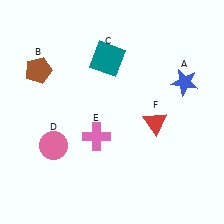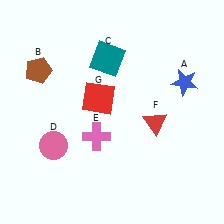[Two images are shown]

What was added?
A red square (G) was added in Image 2.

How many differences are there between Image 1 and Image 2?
There is 1 difference between the two images.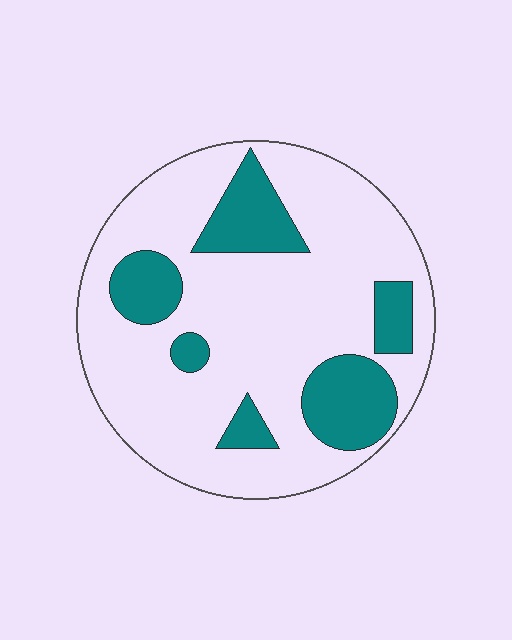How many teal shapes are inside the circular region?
6.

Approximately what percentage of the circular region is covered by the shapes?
Approximately 25%.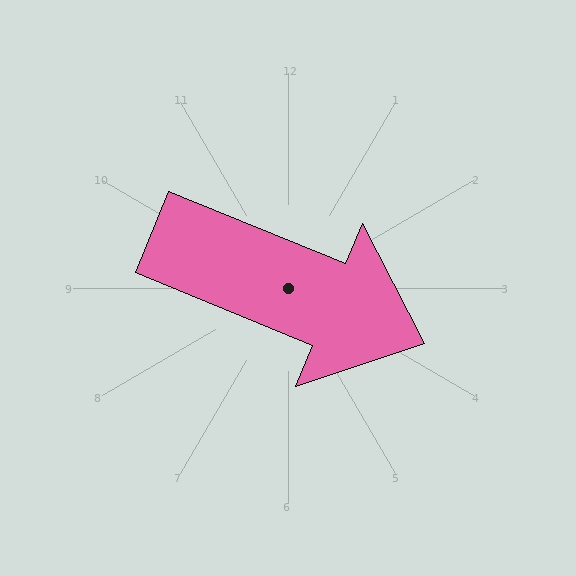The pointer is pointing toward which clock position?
Roughly 4 o'clock.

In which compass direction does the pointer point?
East.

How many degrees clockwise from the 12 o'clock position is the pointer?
Approximately 112 degrees.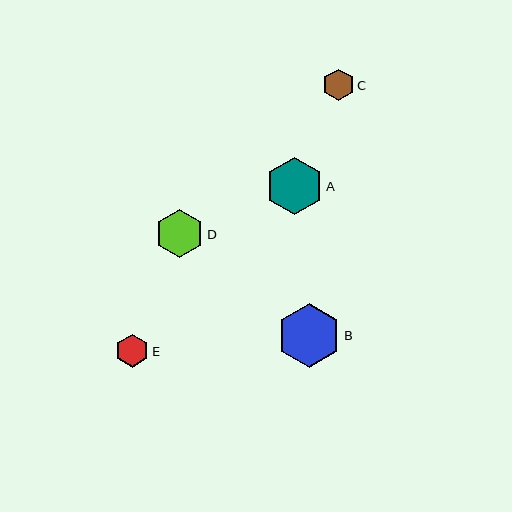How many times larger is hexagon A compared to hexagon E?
Hexagon A is approximately 1.7 times the size of hexagon E.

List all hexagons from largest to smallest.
From largest to smallest: B, A, D, E, C.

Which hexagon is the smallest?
Hexagon C is the smallest with a size of approximately 32 pixels.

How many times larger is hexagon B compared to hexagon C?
Hexagon B is approximately 2.0 times the size of hexagon C.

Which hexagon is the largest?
Hexagon B is the largest with a size of approximately 64 pixels.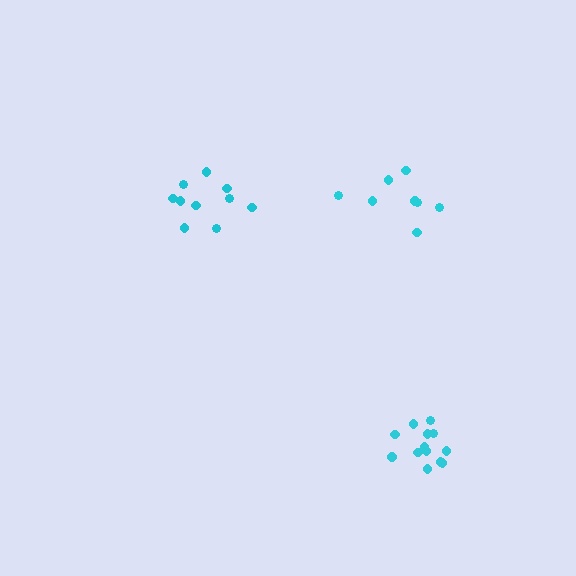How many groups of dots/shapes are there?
There are 3 groups.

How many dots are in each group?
Group 1: 10 dots, Group 2: 13 dots, Group 3: 8 dots (31 total).